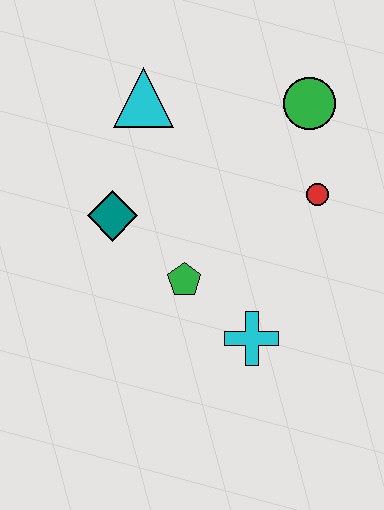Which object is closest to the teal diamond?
The green pentagon is closest to the teal diamond.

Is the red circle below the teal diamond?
No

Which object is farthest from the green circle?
The cyan cross is farthest from the green circle.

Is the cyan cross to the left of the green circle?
Yes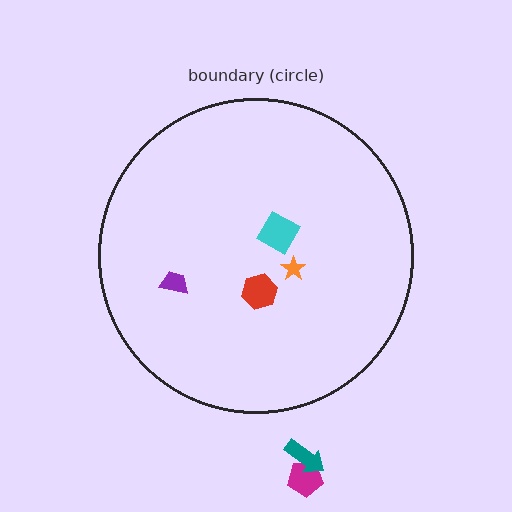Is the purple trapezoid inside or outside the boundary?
Inside.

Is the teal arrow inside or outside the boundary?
Outside.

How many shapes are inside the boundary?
4 inside, 2 outside.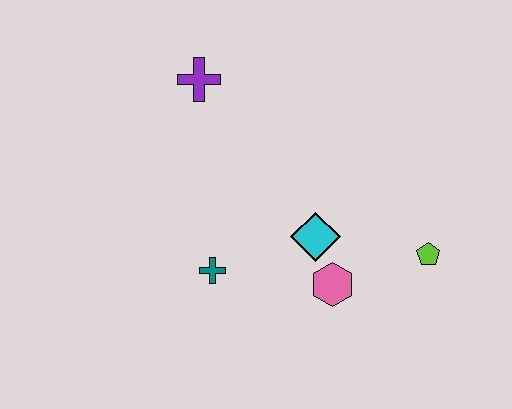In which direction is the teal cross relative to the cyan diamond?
The teal cross is to the left of the cyan diamond.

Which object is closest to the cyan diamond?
The pink hexagon is closest to the cyan diamond.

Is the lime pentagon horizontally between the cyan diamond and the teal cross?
No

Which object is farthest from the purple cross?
The lime pentagon is farthest from the purple cross.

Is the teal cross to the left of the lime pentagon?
Yes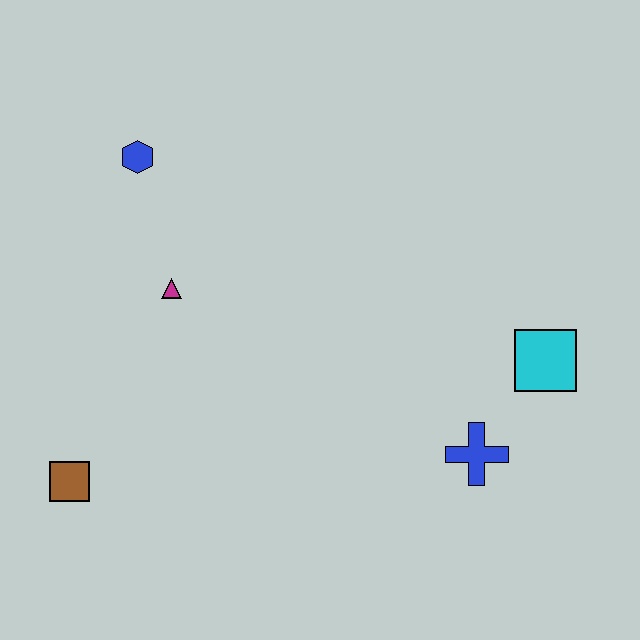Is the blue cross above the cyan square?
No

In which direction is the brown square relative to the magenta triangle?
The brown square is below the magenta triangle.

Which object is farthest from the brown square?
The cyan square is farthest from the brown square.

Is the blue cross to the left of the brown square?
No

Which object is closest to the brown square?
The magenta triangle is closest to the brown square.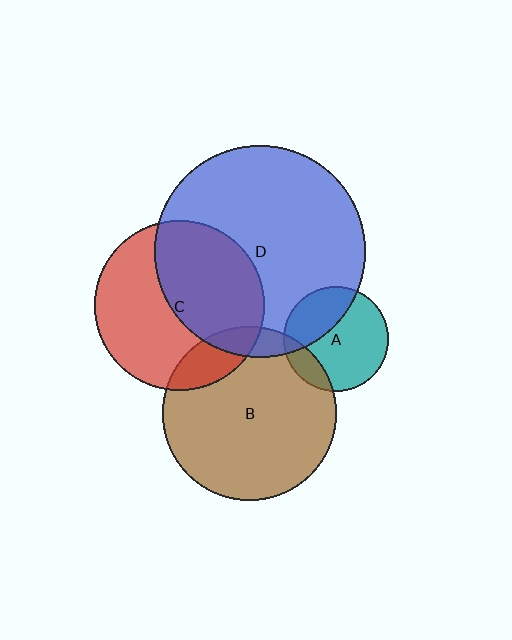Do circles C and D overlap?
Yes.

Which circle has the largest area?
Circle D (blue).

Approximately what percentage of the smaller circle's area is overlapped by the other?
Approximately 45%.